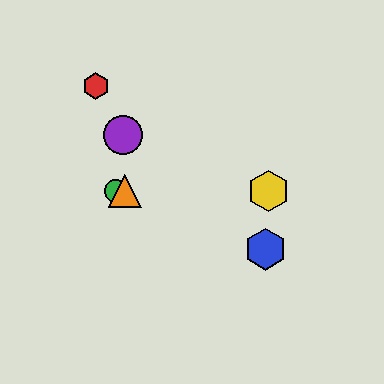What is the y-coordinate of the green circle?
The green circle is at y≈191.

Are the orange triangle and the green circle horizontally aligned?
Yes, both are at y≈191.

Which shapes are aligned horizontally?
The green circle, the yellow hexagon, the orange triangle are aligned horizontally.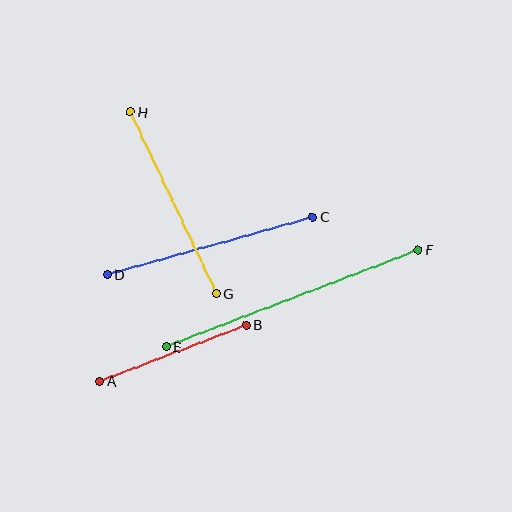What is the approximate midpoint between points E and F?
The midpoint is at approximately (292, 298) pixels.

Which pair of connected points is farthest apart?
Points E and F are farthest apart.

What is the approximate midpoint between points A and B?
The midpoint is at approximately (173, 353) pixels.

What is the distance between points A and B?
The distance is approximately 157 pixels.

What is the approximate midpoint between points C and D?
The midpoint is at approximately (210, 245) pixels.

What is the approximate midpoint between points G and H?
The midpoint is at approximately (174, 203) pixels.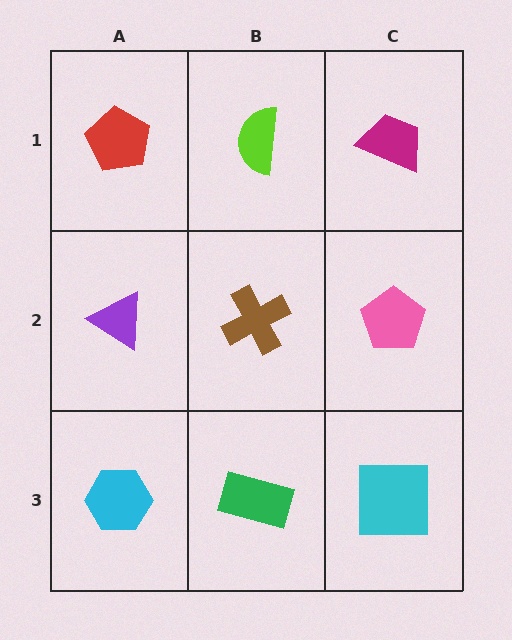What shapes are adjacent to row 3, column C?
A pink pentagon (row 2, column C), a green rectangle (row 3, column B).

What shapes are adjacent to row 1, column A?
A purple triangle (row 2, column A), a lime semicircle (row 1, column B).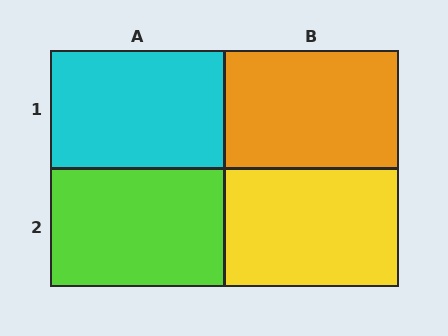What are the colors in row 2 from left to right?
Lime, yellow.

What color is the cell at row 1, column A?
Cyan.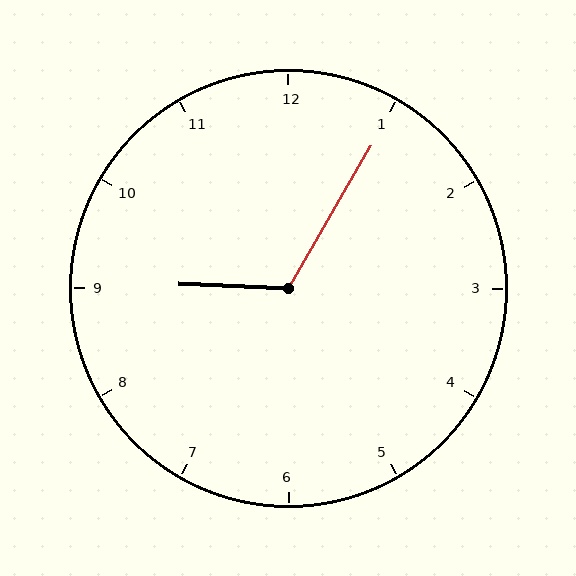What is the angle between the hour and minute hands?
Approximately 118 degrees.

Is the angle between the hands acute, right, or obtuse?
It is obtuse.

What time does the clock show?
9:05.